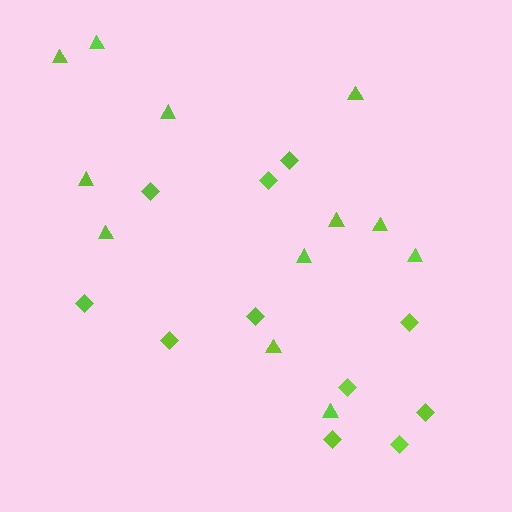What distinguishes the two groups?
There are 2 groups: one group of diamonds (11) and one group of triangles (12).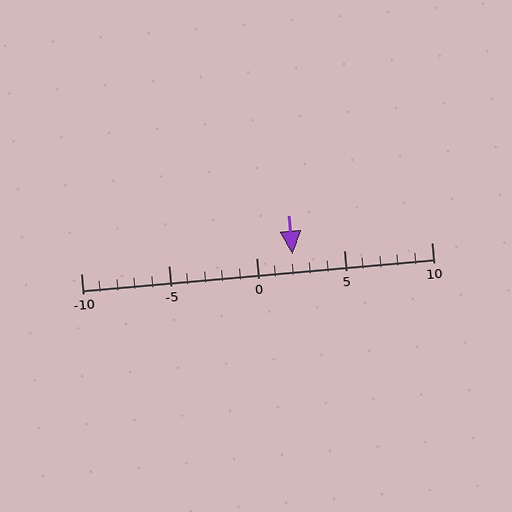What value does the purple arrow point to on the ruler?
The purple arrow points to approximately 2.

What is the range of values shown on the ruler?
The ruler shows values from -10 to 10.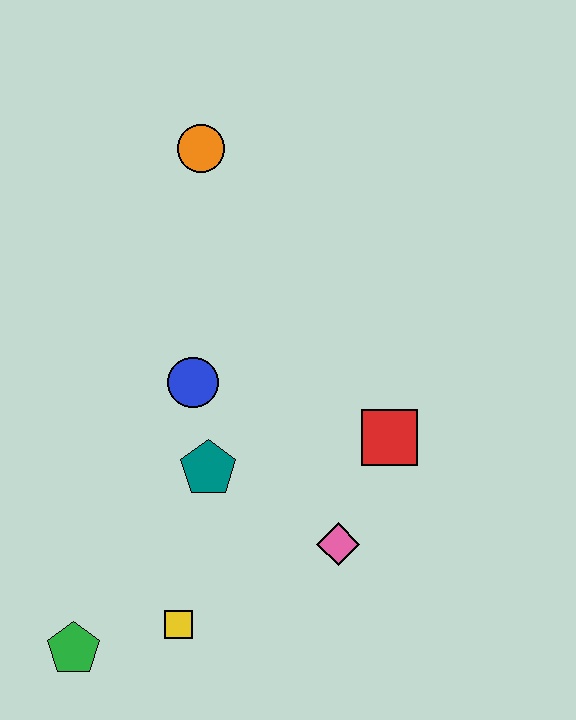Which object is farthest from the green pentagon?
The orange circle is farthest from the green pentagon.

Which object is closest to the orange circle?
The blue circle is closest to the orange circle.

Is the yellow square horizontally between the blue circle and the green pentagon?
Yes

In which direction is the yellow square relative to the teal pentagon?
The yellow square is below the teal pentagon.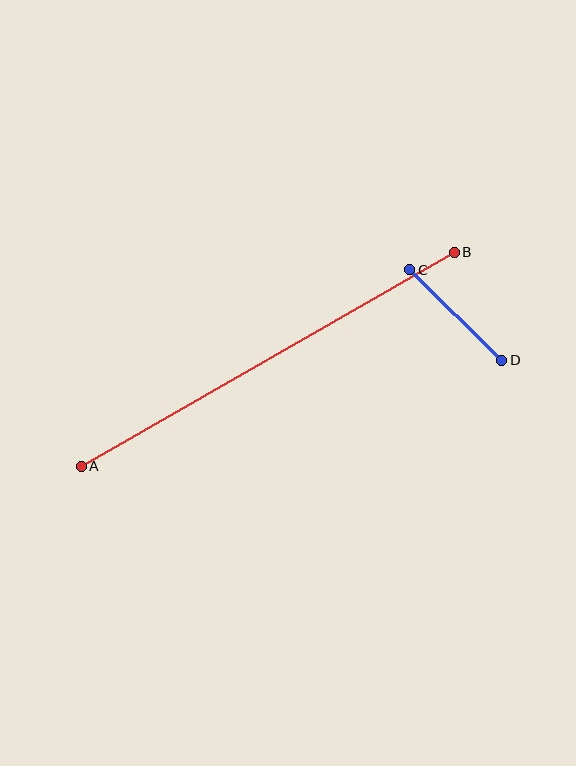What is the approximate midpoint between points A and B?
The midpoint is at approximately (268, 359) pixels.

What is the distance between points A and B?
The distance is approximately 430 pixels.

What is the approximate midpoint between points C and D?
The midpoint is at approximately (456, 315) pixels.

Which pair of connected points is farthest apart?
Points A and B are farthest apart.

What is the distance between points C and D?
The distance is approximately 129 pixels.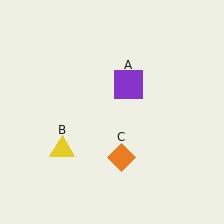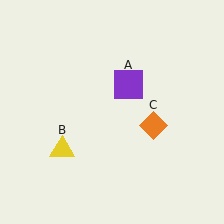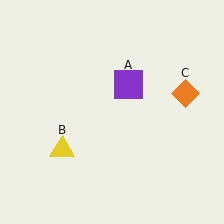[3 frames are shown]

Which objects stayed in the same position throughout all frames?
Purple square (object A) and yellow triangle (object B) remained stationary.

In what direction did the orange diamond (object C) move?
The orange diamond (object C) moved up and to the right.